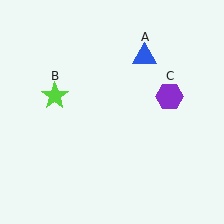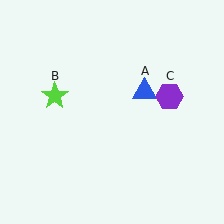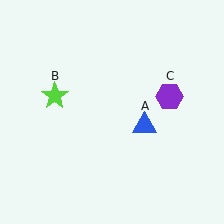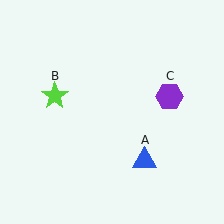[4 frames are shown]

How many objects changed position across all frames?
1 object changed position: blue triangle (object A).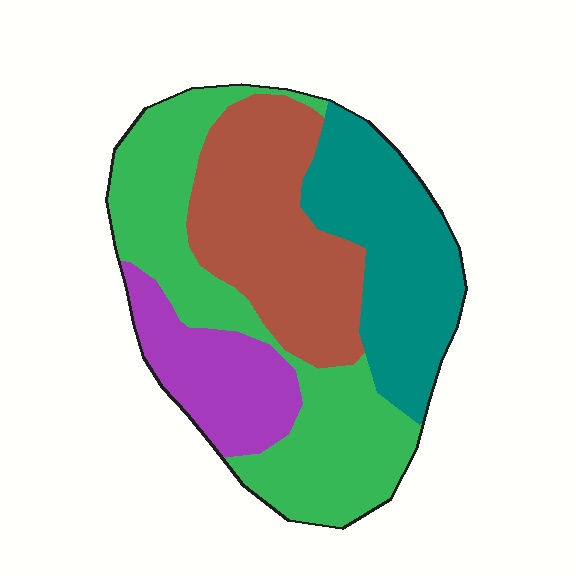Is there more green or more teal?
Green.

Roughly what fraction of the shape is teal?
Teal covers 24% of the shape.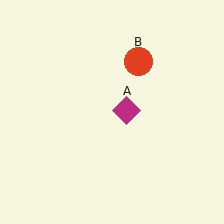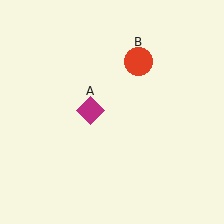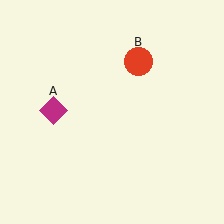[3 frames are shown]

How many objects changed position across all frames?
1 object changed position: magenta diamond (object A).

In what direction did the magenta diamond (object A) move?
The magenta diamond (object A) moved left.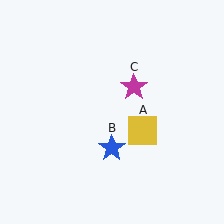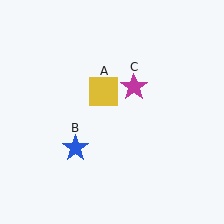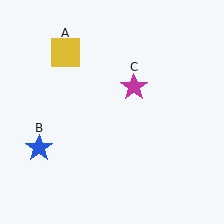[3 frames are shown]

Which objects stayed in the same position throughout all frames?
Magenta star (object C) remained stationary.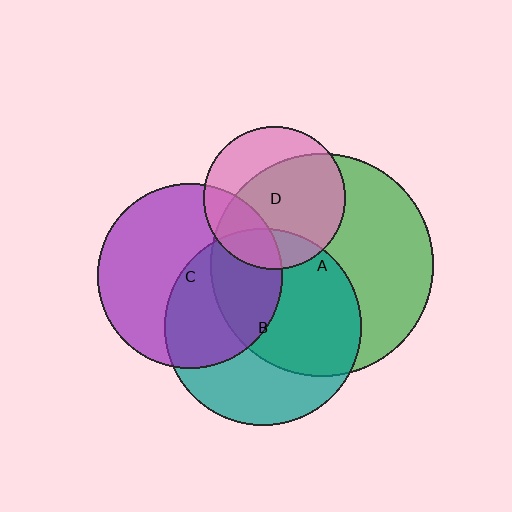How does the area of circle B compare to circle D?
Approximately 1.9 times.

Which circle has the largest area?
Circle A (green).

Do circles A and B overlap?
Yes.